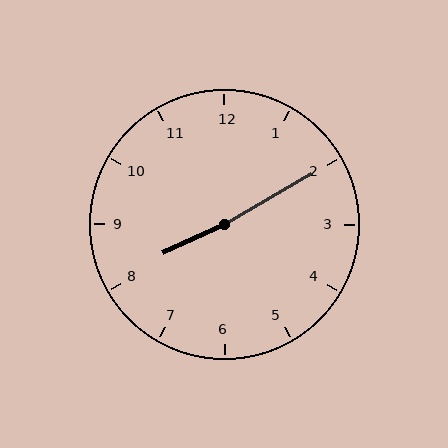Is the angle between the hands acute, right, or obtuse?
It is obtuse.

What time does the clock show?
8:10.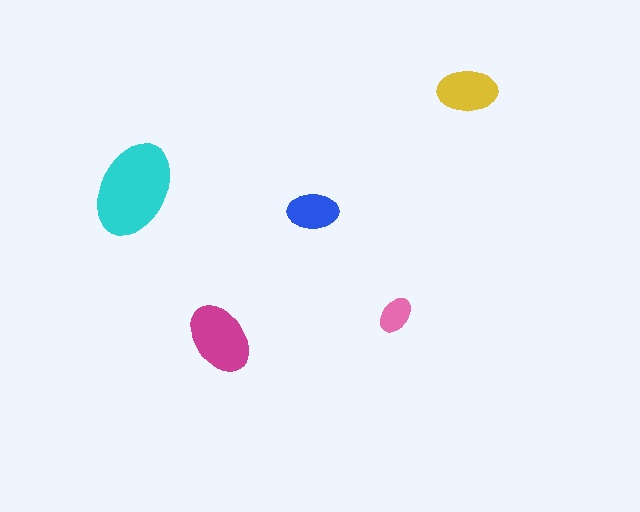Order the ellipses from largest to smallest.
the cyan one, the magenta one, the yellow one, the blue one, the pink one.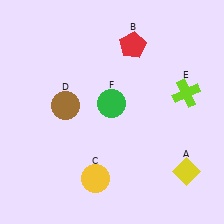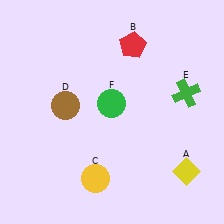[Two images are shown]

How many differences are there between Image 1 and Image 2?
There is 1 difference between the two images.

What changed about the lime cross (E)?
In Image 1, E is lime. In Image 2, it changed to green.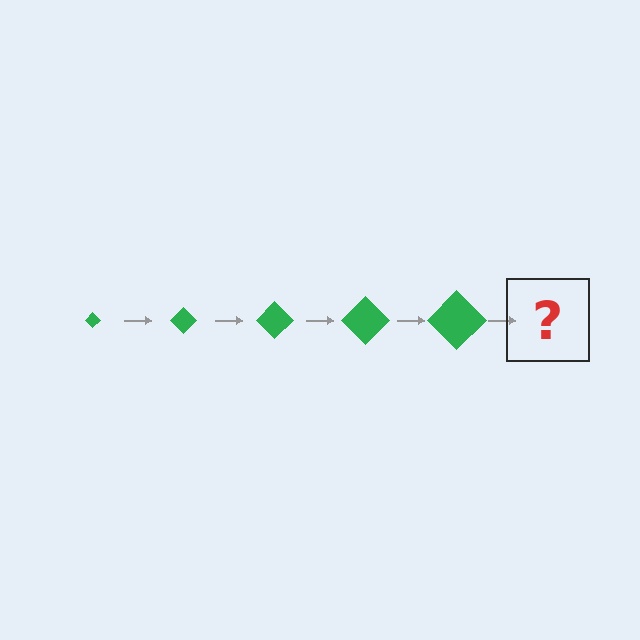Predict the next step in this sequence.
The next step is a green diamond, larger than the previous one.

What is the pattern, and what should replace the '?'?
The pattern is that the diamond gets progressively larger each step. The '?' should be a green diamond, larger than the previous one.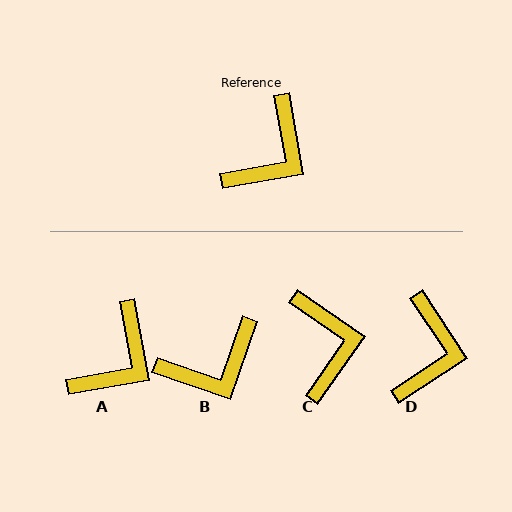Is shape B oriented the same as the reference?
No, it is off by about 29 degrees.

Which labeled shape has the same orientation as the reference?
A.